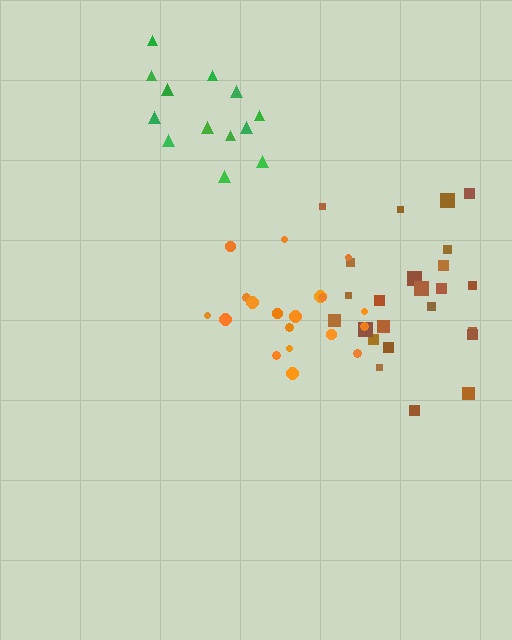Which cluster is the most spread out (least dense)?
Brown.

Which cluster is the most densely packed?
Green.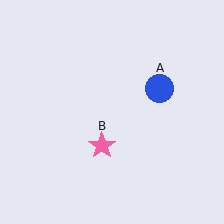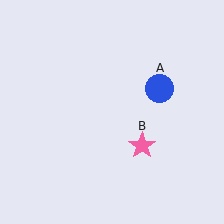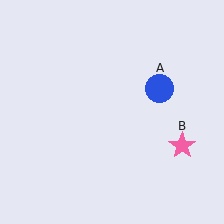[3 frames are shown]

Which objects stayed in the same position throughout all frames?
Blue circle (object A) remained stationary.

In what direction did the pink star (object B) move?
The pink star (object B) moved right.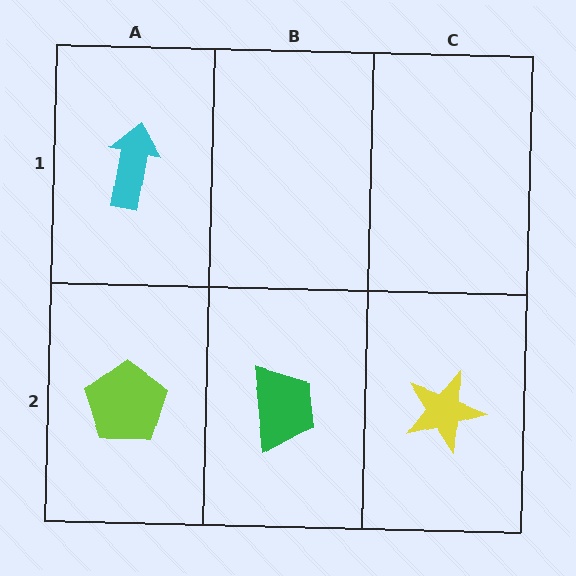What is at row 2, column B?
A green trapezoid.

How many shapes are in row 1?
1 shape.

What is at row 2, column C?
A yellow star.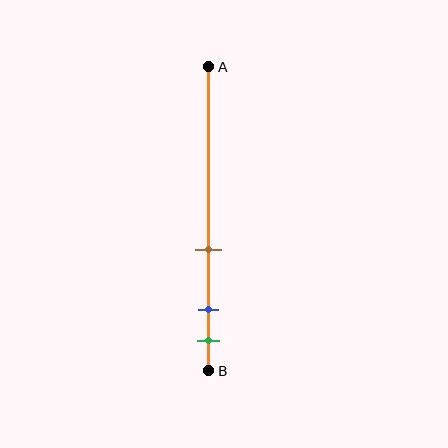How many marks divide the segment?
There are 3 marks dividing the segment.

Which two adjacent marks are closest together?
The blue and green marks are the closest adjacent pair.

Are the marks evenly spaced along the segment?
No, the marks are not evenly spaced.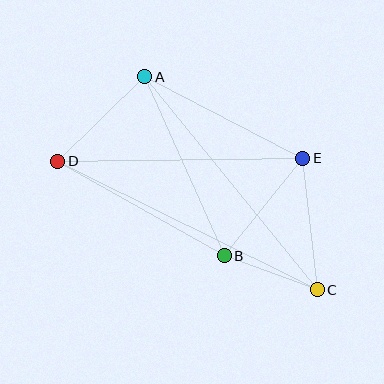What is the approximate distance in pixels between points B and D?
The distance between B and D is approximately 191 pixels.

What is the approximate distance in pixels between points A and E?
The distance between A and E is approximately 178 pixels.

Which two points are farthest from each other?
Points C and D are farthest from each other.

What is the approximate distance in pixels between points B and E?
The distance between B and E is approximately 125 pixels.